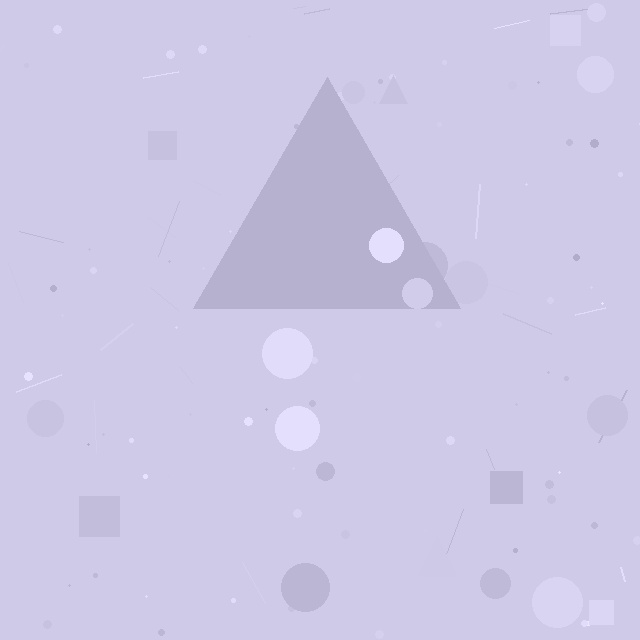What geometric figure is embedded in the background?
A triangle is embedded in the background.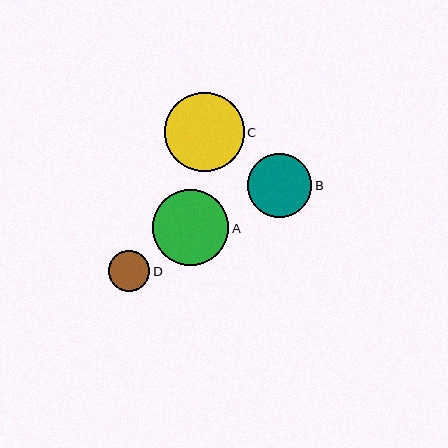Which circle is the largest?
Circle C is the largest with a size of approximately 80 pixels.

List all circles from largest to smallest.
From largest to smallest: C, A, B, D.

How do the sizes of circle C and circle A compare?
Circle C and circle A are approximately the same size.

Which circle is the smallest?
Circle D is the smallest with a size of approximately 41 pixels.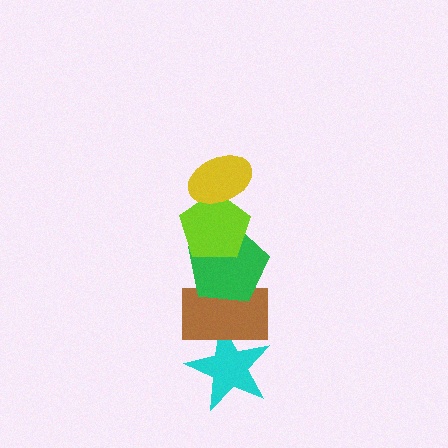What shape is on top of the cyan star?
The brown rectangle is on top of the cyan star.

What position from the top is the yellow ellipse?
The yellow ellipse is 1st from the top.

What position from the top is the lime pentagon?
The lime pentagon is 2nd from the top.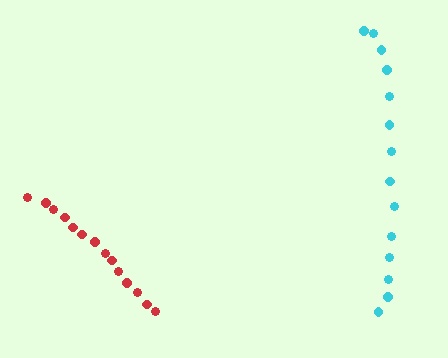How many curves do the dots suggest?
There are 2 distinct paths.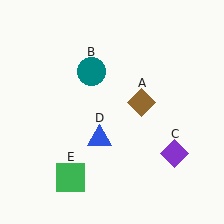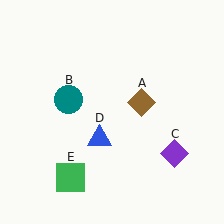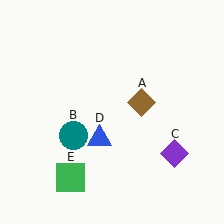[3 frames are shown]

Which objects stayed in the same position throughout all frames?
Brown diamond (object A) and purple diamond (object C) and blue triangle (object D) and green square (object E) remained stationary.